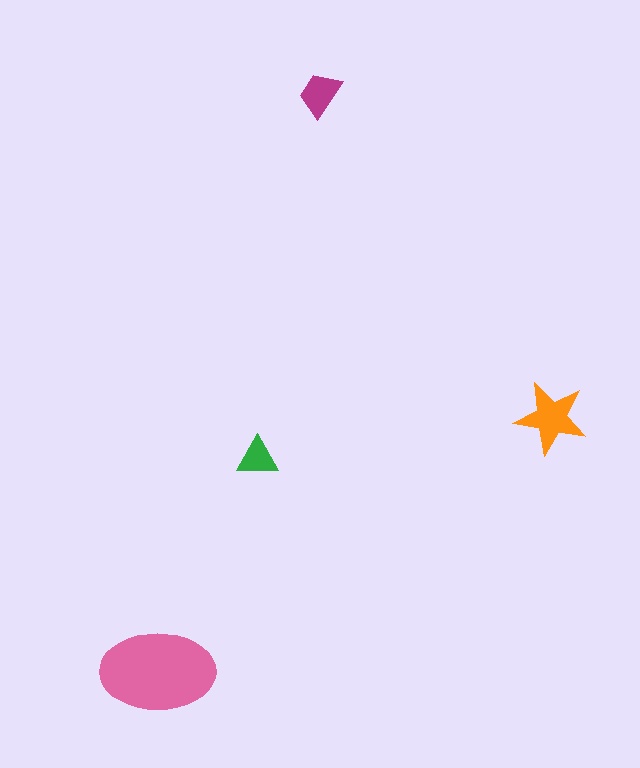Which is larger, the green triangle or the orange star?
The orange star.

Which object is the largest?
The pink ellipse.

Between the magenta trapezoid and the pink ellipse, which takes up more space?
The pink ellipse.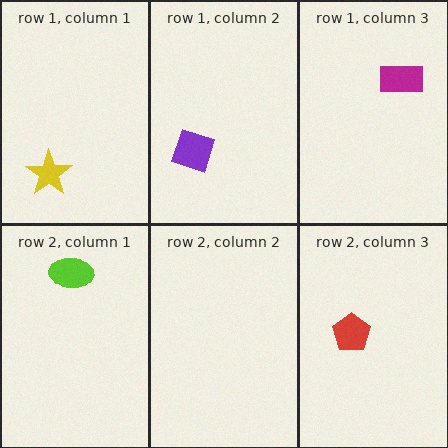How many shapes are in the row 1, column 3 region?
1.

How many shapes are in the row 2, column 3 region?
1.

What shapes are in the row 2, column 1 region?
The lime ellipse.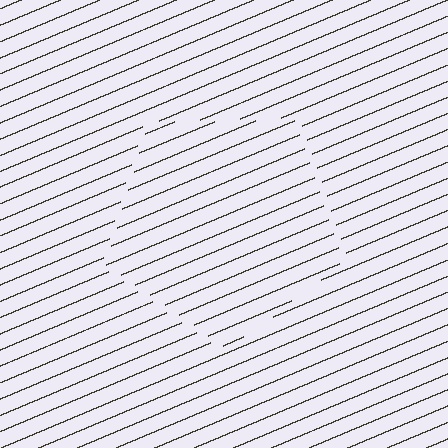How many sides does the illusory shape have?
5 sides — the line-ends trace a pentagon.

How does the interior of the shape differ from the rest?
The interior of the shape contains the same grating, shifted by half a period — the contour is defined by the phase discontinuity where line-ends from the inner and outer gratings abut.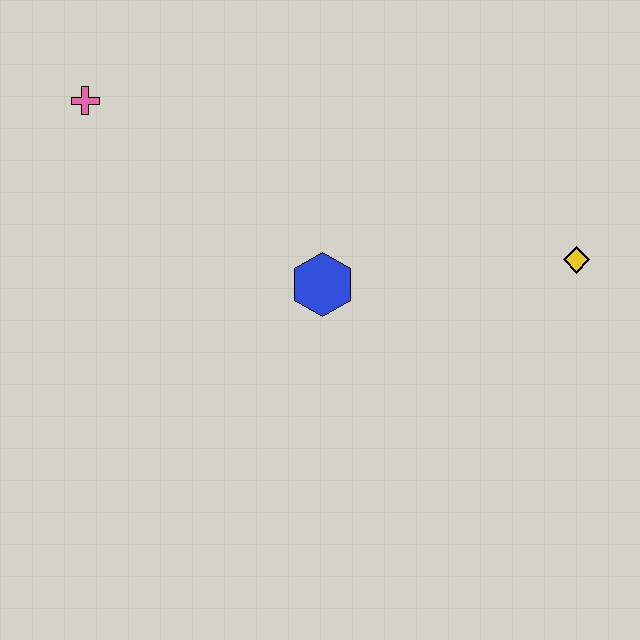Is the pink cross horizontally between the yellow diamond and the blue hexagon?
No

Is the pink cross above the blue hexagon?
Yes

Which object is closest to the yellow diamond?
The blue hexagon is closest to the yellow diamond.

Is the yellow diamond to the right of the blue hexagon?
Yes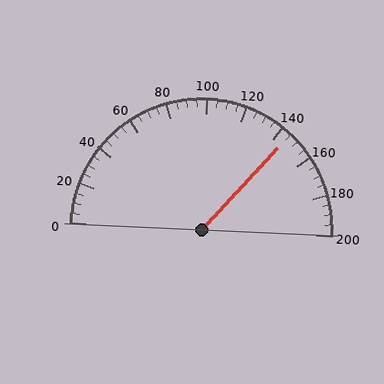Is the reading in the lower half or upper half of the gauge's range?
The reading is in the upper half of the range (0 to 200).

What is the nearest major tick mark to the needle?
The nearest major tick mark is 140.